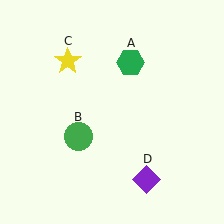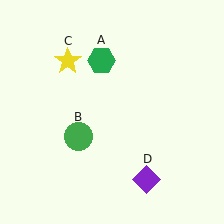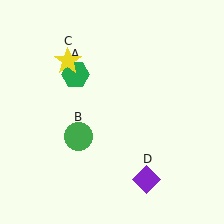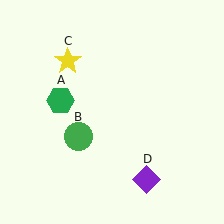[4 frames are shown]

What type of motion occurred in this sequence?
The green hexagon (object A) rotated counterclockwise around the center of the scene.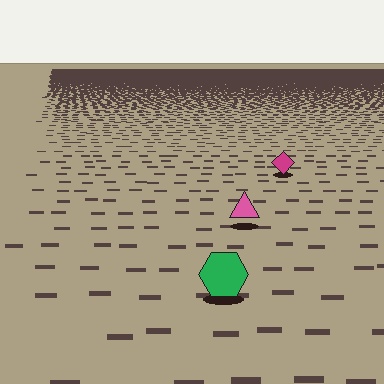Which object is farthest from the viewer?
The magenta diamond is farthest from the viewer. It appears smaller and the ground texture around it is denser.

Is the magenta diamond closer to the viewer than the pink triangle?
No. The pink triangle is closer — you can tell from the texture gradient: the ground texture is coarser near it.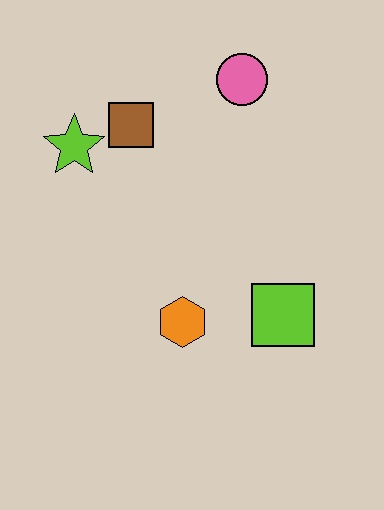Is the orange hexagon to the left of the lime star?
No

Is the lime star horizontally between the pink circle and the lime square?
No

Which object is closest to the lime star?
The brown square is closest to the lime star.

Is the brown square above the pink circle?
No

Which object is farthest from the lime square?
The lime star is farthest from the lime square.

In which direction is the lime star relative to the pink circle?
The lime star is to the left of the pink circle.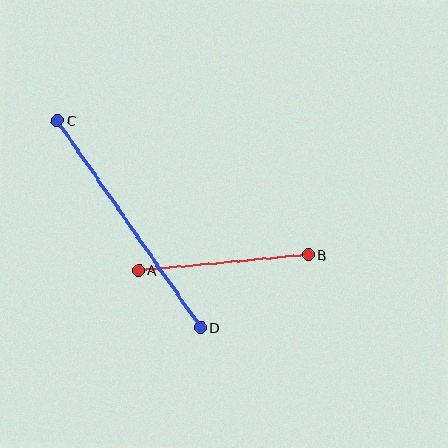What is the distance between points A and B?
The distance is approximately 171 pixels.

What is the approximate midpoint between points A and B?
The midpoint is at approximately (223, 263) pixels.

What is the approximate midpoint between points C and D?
The midpoint is at approximately (129, 224) pixels.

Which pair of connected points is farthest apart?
Points C and D are farthest apart.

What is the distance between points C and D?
The distance is approximately 252 pixels.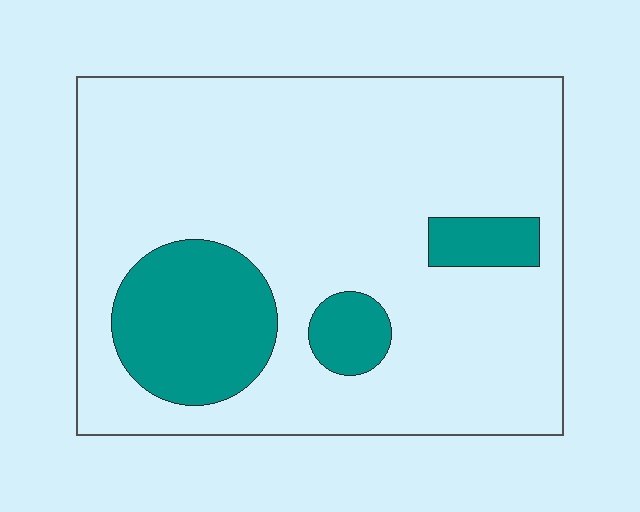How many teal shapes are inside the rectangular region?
3.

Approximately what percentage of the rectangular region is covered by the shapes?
Approximately 20%.